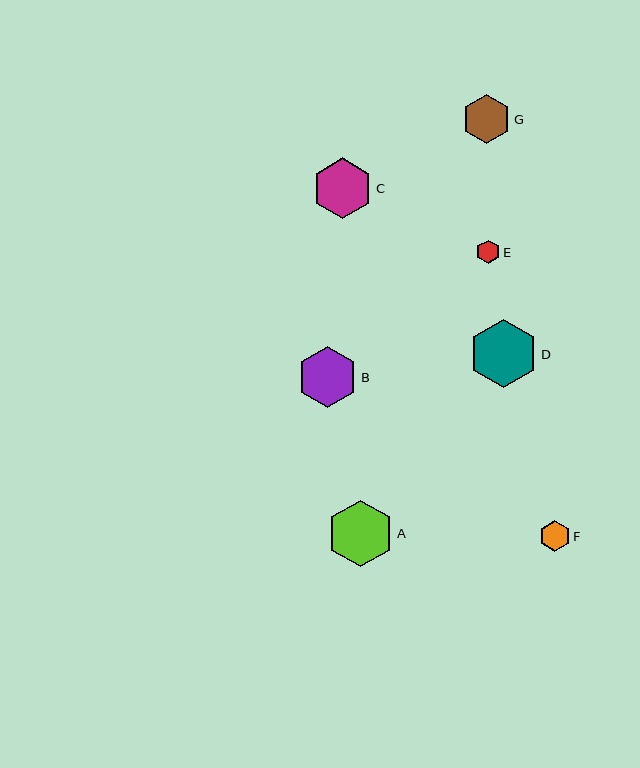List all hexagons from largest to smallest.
From largest to smallest: D, A, B, C, G, F, E.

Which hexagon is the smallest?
Hexagon E is the smallest with a size of approximately 23 pixels.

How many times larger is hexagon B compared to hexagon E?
Hexagon B is approximately 2.6 times the size of hexagon E.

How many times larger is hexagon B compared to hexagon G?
Hexagon B is approximately 1.2 times the size of hexagon G.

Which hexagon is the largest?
Hexagon D is the largest with a size of approximately 69 pixels.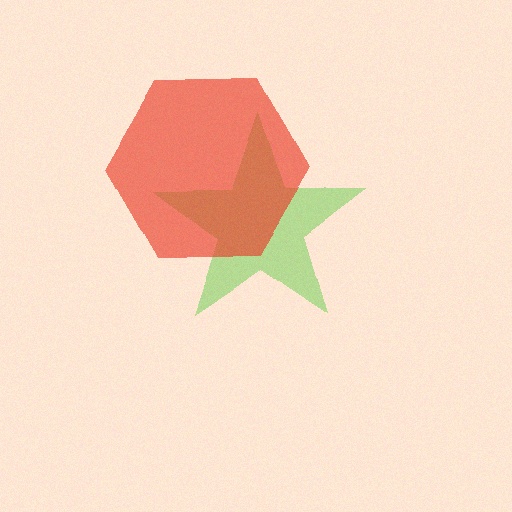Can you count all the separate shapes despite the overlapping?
Yes, there are 2 separate shapes.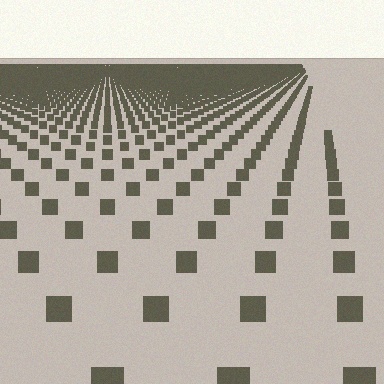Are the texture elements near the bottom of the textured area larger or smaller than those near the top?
Larger. Near the bottom, elements are closer to the viewer and appear at a bigger on-screen size.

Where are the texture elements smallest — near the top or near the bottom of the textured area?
Near the top.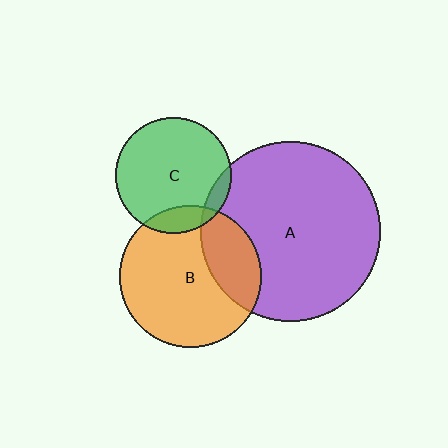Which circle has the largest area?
Circle A (purple).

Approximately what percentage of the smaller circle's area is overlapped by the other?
Approximately 25%.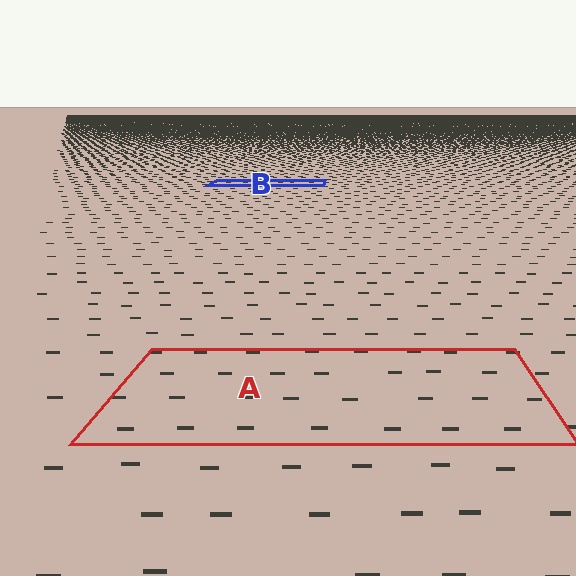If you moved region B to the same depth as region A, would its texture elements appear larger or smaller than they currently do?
They would appear larger. At a closer depth, the same texture elements are projected at a bigger on-screen size.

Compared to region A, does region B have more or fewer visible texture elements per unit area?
Region B has more texture elements per unit area — they are packed more densely because it is farther away.